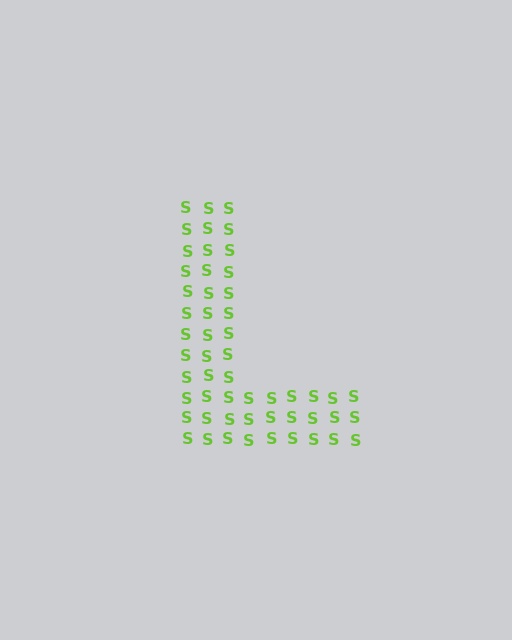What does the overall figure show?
The overall figure shows the letter L.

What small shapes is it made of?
It is made of small letter S's.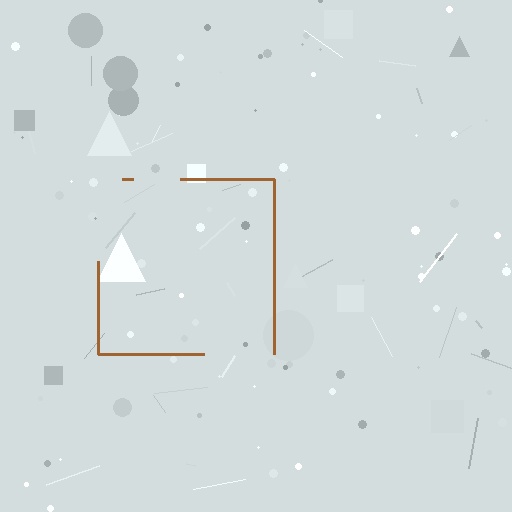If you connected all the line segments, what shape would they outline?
They would outline a square.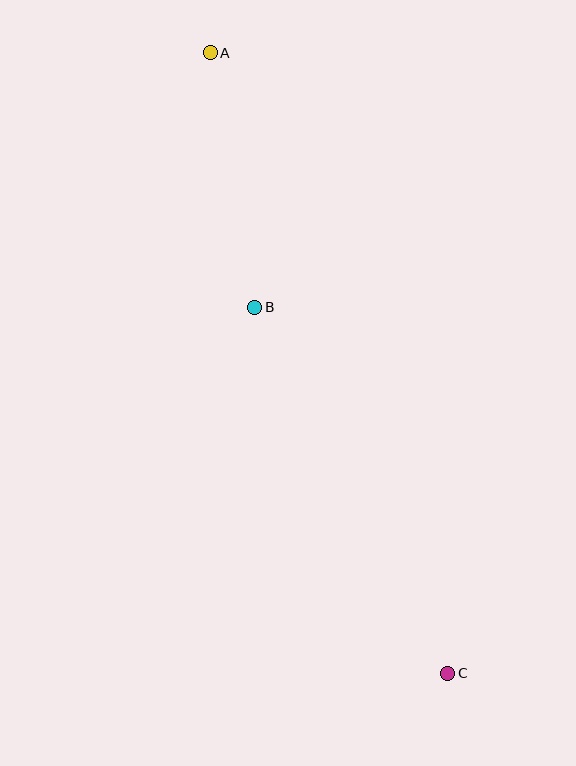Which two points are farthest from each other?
Points A and C are farthest from each other.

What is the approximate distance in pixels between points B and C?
The distance between B and C is approximately 413 pixels.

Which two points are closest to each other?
Points A and B are closest to each other.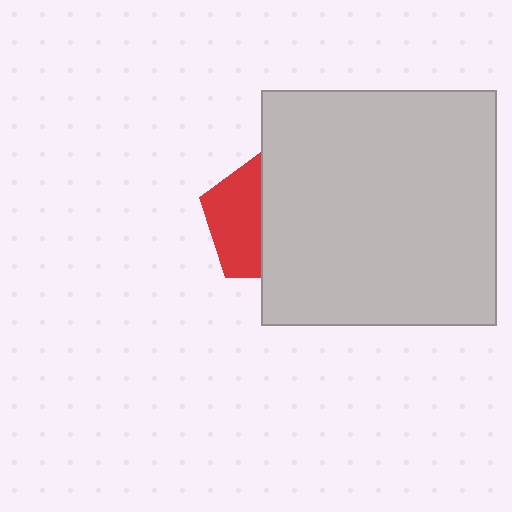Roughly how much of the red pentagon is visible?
A small part of it is visible (roughly 44%).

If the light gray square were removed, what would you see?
You would see the complete red pentagon.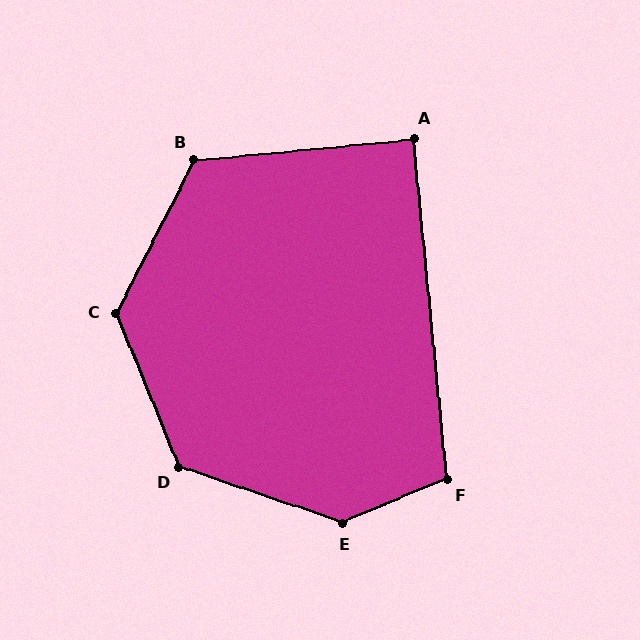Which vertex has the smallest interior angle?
A, at approximately 90 degrees.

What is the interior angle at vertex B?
Approximately 122 degrees (obtuse).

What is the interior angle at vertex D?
Approximately 131 degrees (obtuse).